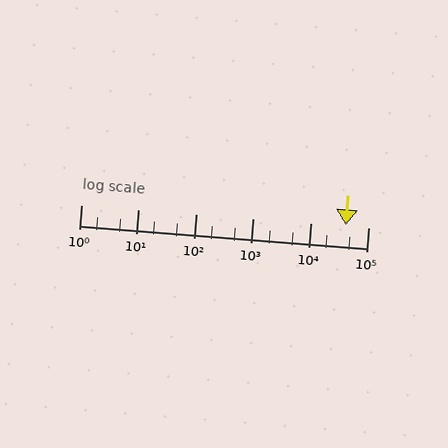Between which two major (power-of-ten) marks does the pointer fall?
The pointer is between 10000 and 100000.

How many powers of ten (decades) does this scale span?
The scale spans 5 decades, from 1 to 100000.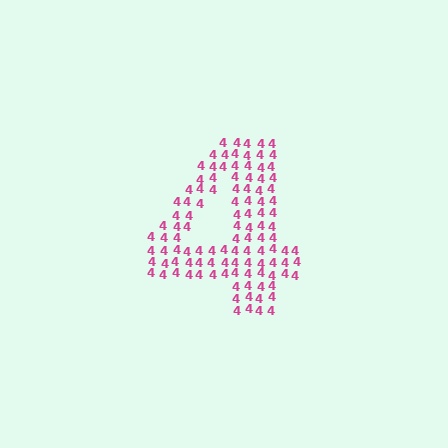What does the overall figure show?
The overall figure shows the digit 4.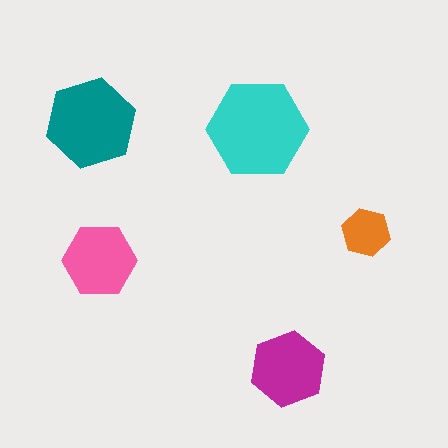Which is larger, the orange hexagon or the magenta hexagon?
The magenta one.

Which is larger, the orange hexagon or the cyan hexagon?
The cyan one.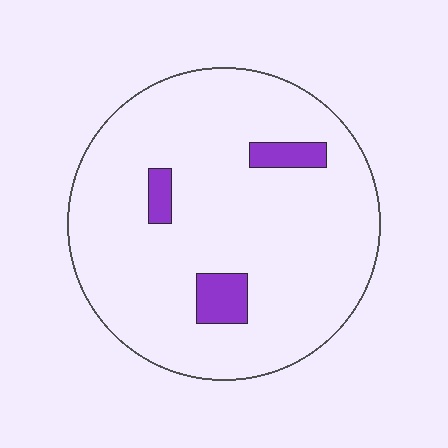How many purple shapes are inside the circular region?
3.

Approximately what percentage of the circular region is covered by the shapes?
Approximately 10%.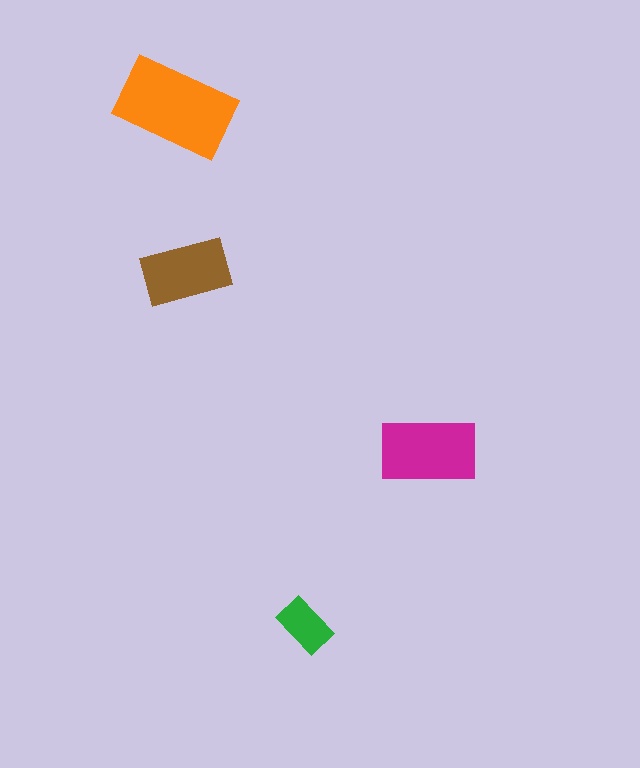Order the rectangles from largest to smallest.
the orange one, the magenta one, the brown one, the green one.